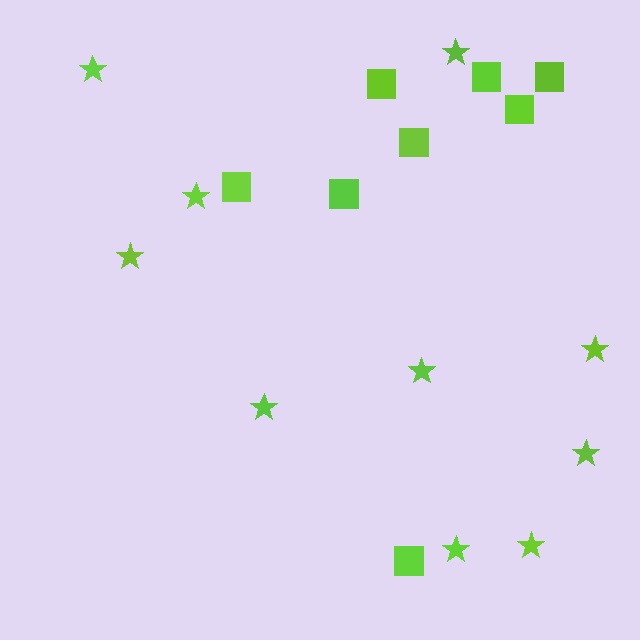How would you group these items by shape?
There are 2 groups: one group of stars (10) and one group of squares (8).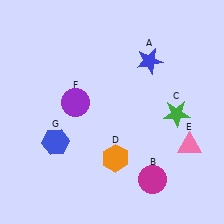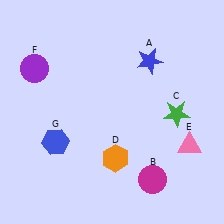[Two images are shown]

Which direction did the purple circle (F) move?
The purple circle (F) moved left.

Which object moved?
The purple circle (F) moved left.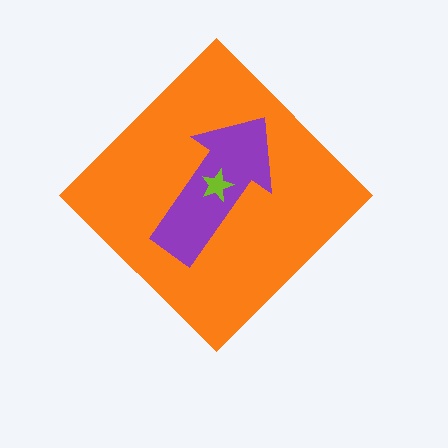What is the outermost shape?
The orange diamond.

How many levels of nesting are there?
3.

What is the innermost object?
The lime star.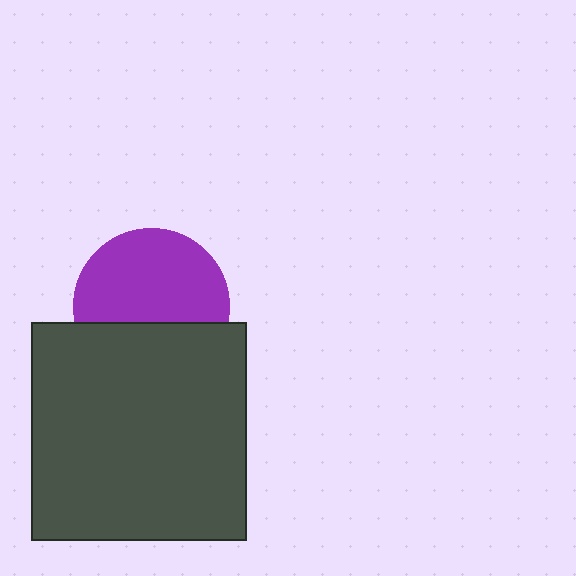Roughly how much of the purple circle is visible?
About half of it is visible (roughly 62%).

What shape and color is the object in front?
The object in front is a dark gray rectangle.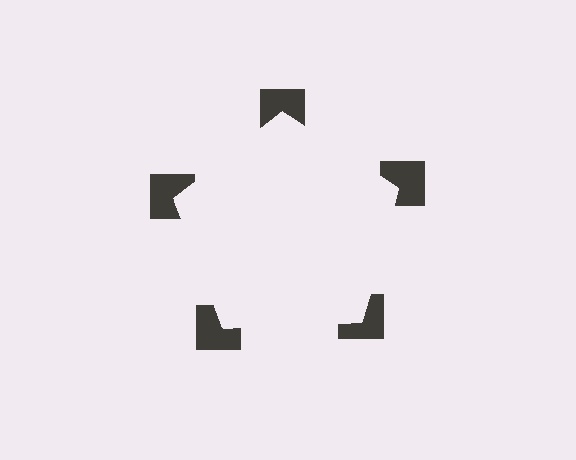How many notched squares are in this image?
There are 5 — one at each vertex of the illusory pentagon.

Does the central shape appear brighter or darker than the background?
It typically appears slightly brighter than the background, even though no actual brightness change is drawn.